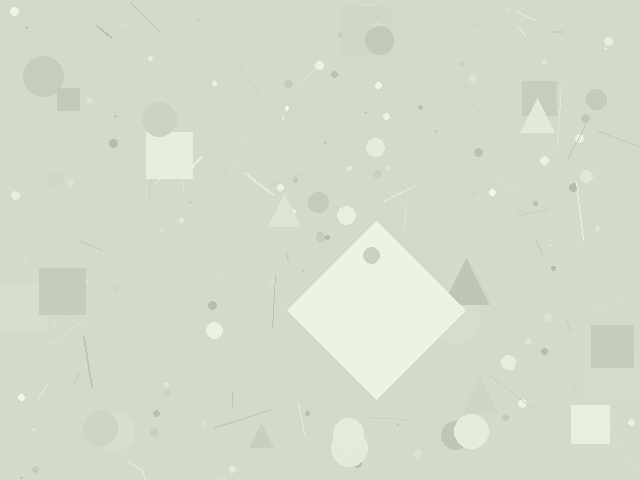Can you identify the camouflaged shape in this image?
The camouflaged shape is a diamond.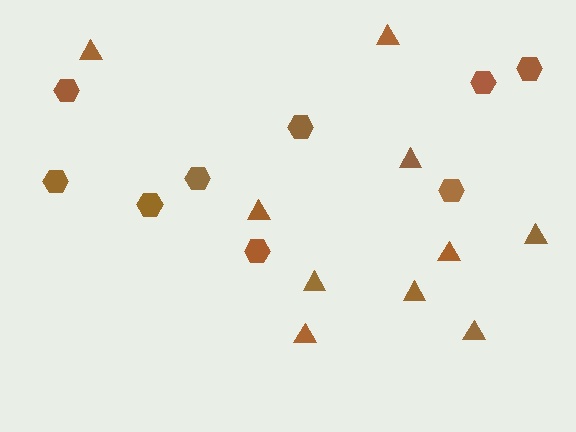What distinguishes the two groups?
There are 2 groups: one group of hexagons (9) and one group of triangles (10).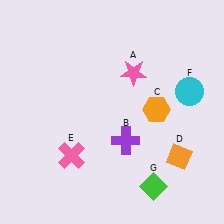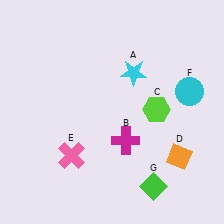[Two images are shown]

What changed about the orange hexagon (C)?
In Image 1, C is orange. In Image 2, it changed to lime.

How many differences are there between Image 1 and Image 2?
There are 3 differences between the two images.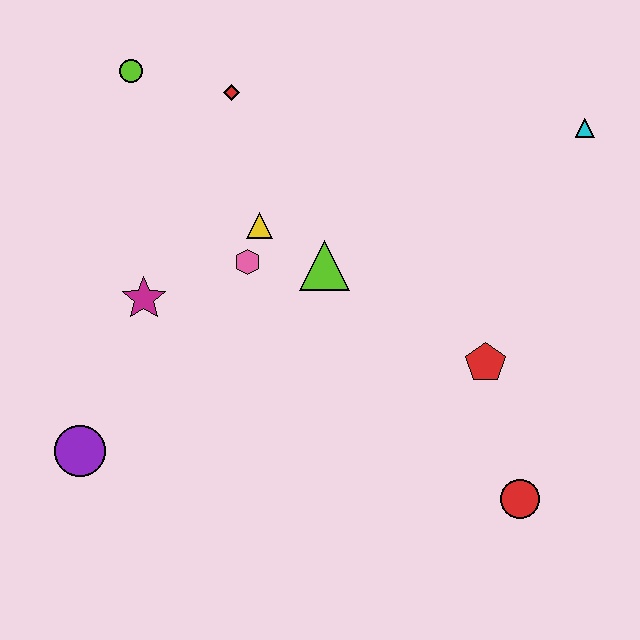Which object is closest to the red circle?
The red pentagon is closest to the red circle.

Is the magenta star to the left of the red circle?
Yes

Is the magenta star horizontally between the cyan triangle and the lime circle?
Yes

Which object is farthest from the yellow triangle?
The red circle is farthest from the yellow triangle.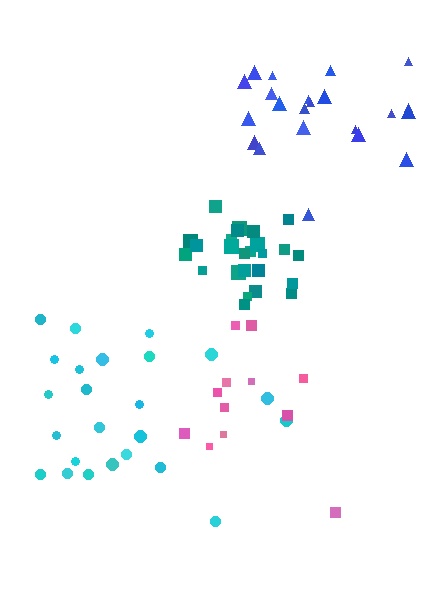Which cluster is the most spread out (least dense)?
Pink.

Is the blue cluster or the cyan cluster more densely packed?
Blue.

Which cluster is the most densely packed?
Teal.